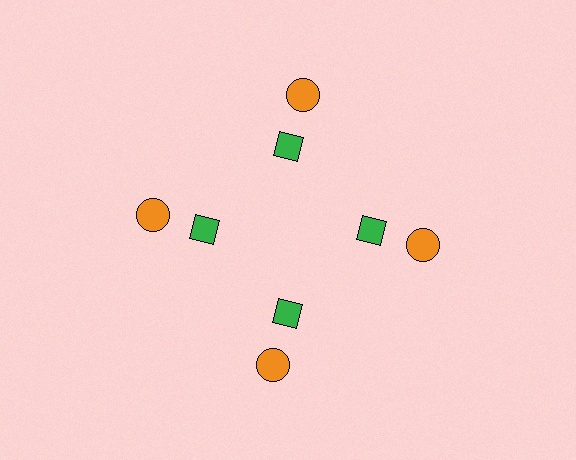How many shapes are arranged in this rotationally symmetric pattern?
There are 8 shapes, arranged in 4 groups of 2.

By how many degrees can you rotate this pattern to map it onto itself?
The pattern maps onto itself every 90 degrees of rotation.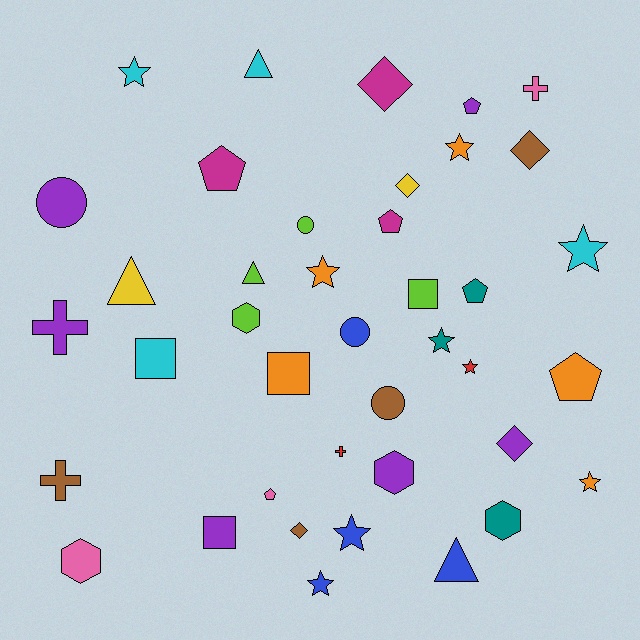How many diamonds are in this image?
There are 5 diamonds.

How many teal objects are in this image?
There are 3 teal objects.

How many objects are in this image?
There are 40 objects.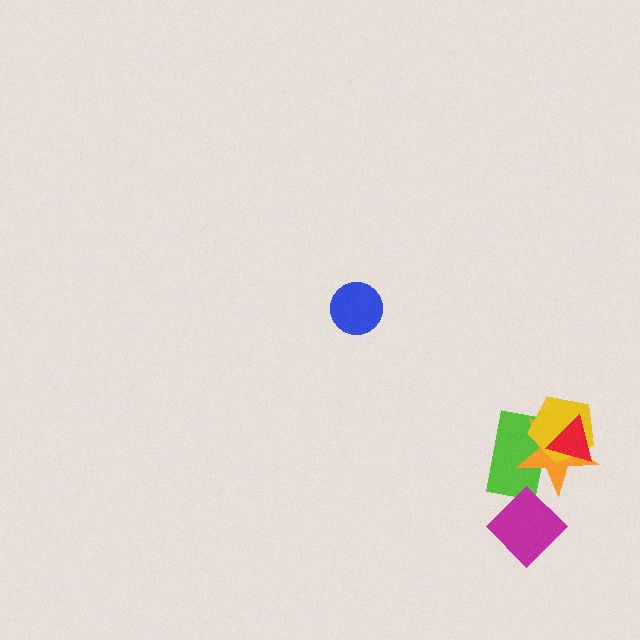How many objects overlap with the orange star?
3 objects overlap with the orange star.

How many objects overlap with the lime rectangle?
4 objects overlap with the lime rectangle.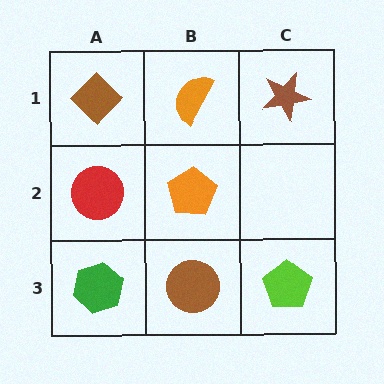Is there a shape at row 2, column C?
No, that cell is empty.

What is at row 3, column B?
A brown circle.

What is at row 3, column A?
A green hexagon.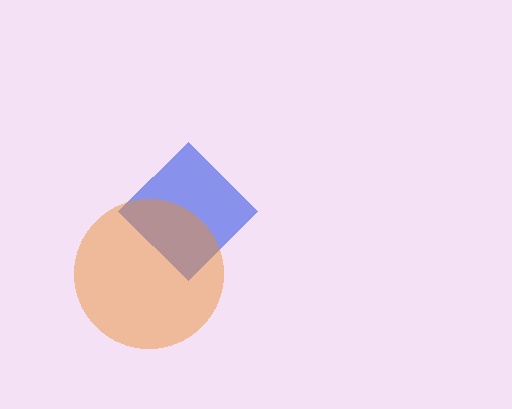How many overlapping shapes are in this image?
There are 2 overlapping shapes in the image.